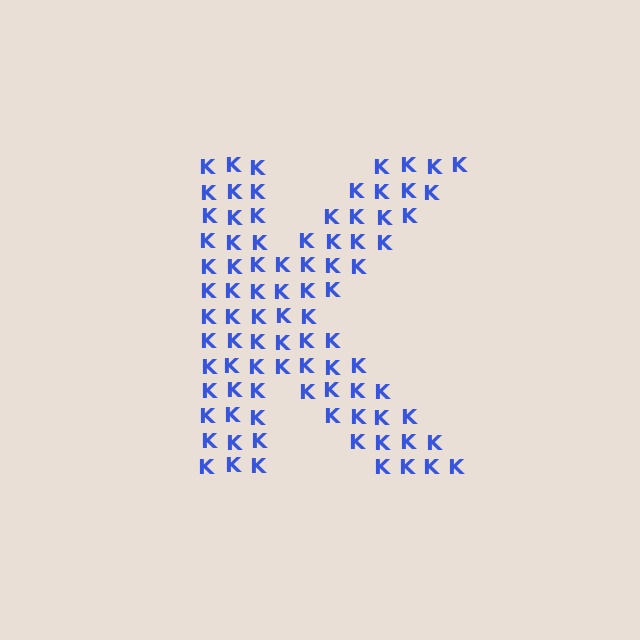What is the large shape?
The large shape is the letter K.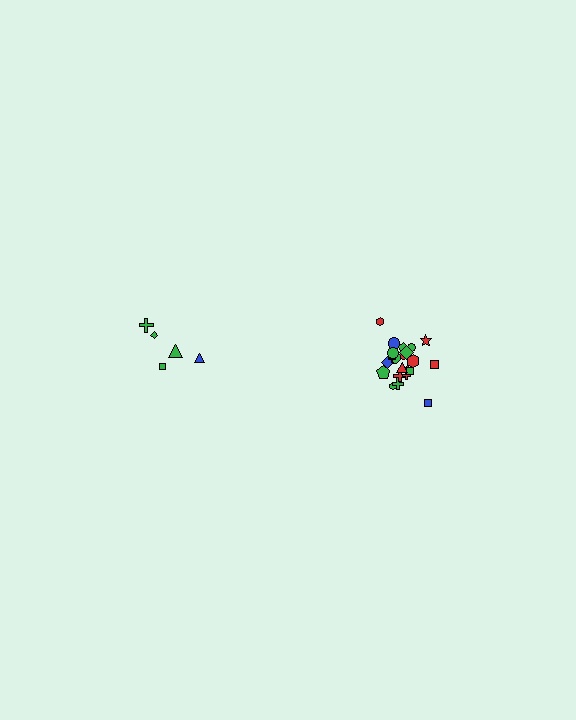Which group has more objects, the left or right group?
The right group.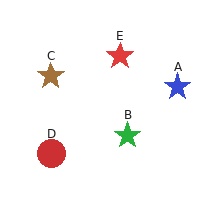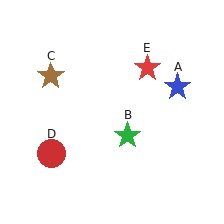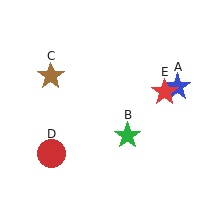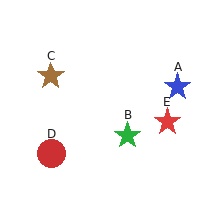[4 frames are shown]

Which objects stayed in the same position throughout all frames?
Blue star (object A) and green star (object B) and brown star (object C) and red circle (object D) remained stationary.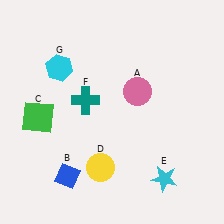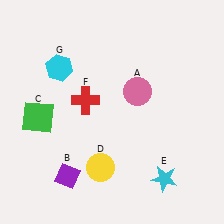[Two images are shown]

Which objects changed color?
B changed from blue to purple. F changed from teal to red.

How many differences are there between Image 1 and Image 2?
There are 2 differences between the two images.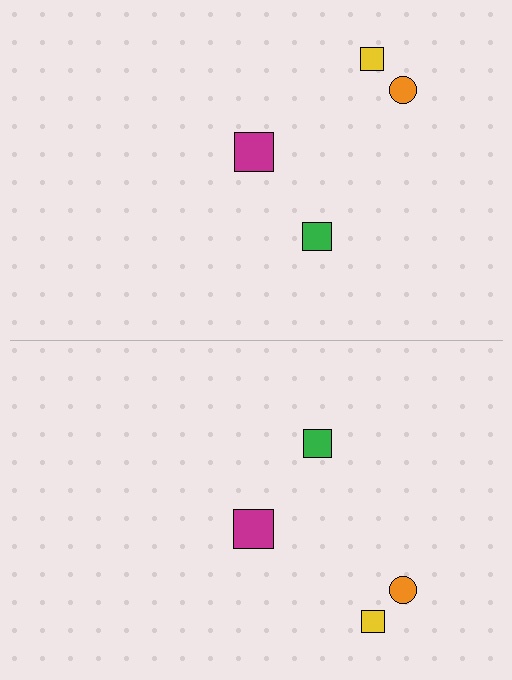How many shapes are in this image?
There are 8 shapes in this image.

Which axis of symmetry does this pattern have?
The pattern has a horizontal axis of symmetry running through the center of the image.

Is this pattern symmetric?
Yes, this pattern has bilateral (reflection) symmetry.